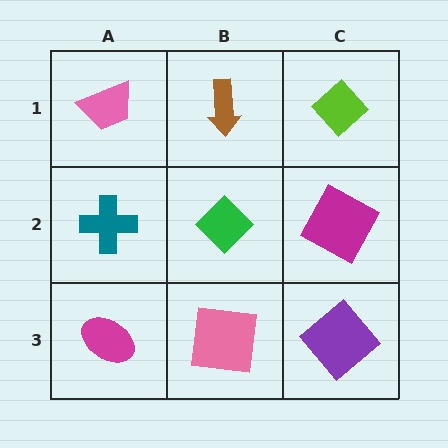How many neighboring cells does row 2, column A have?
3.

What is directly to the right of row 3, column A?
A pink square.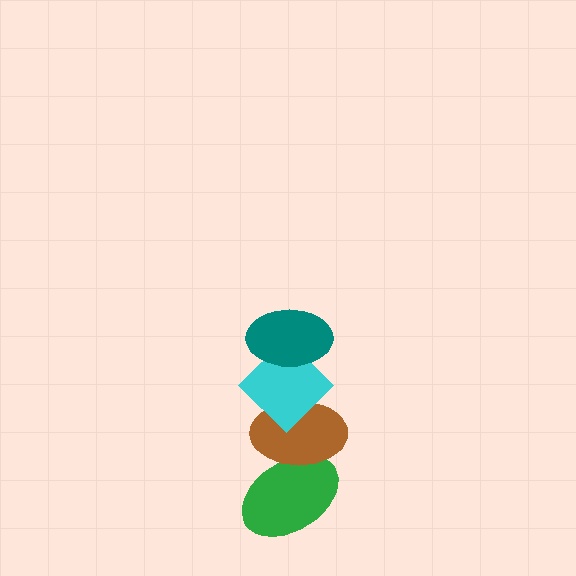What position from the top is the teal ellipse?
The teal ellipse is 1st from the top.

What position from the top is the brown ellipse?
The brown ellipse is 3rd from the top.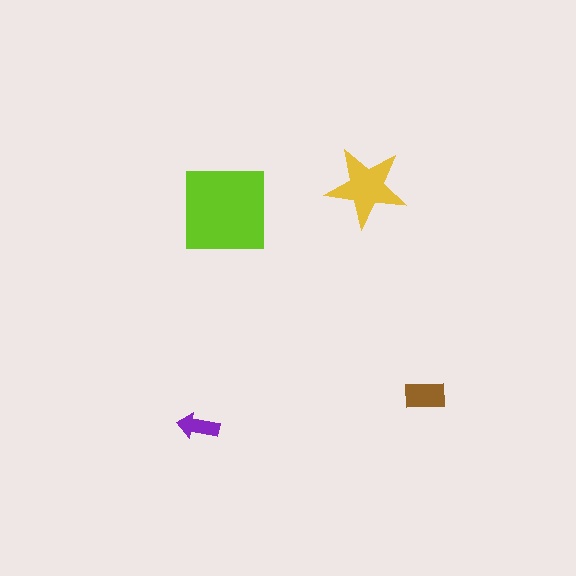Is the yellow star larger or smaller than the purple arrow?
Larger.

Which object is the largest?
The lime square.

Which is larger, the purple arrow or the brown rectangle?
The brown rectangle.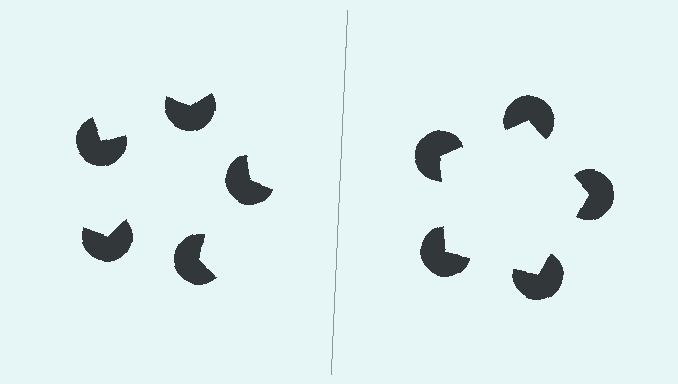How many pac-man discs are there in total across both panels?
10 — 5 on each side.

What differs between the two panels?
The pac-man discs are positioned identically on both sides; only the wedge orientations differ. On the right they align to a pentagon; on the left they are misaligned.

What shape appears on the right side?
An illusory pentagon.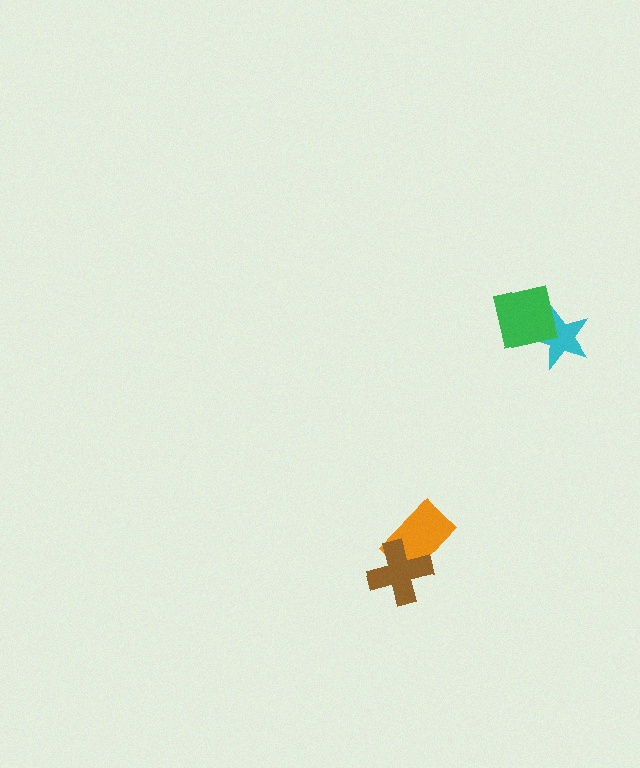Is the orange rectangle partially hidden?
Yes, it is partially covered by another shape.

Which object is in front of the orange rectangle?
The brown cross is in front of the orange rectangle.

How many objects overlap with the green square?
1 object overlaps with the green square.